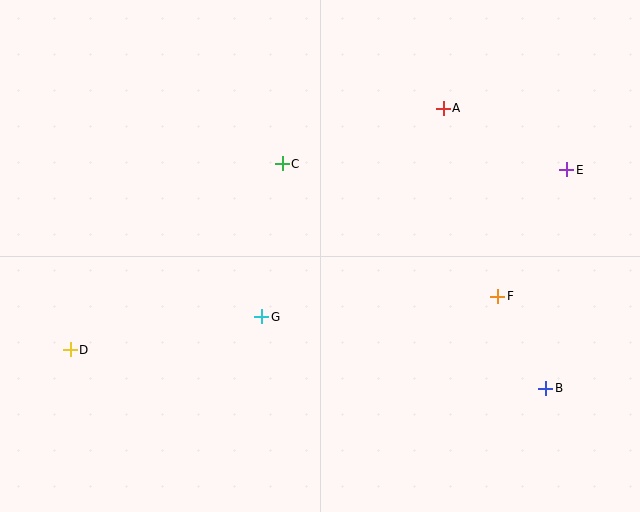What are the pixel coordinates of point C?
Point C is at (282, 164).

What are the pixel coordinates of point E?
Point E is at (567, 170).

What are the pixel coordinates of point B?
Point B is at (546, 388).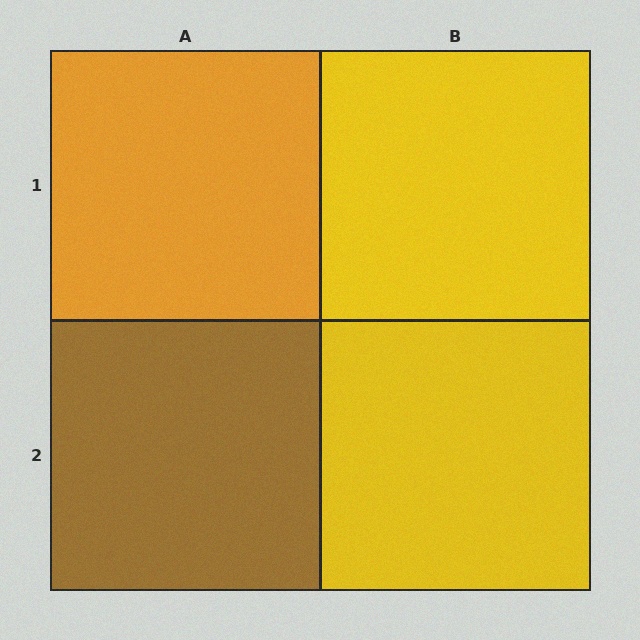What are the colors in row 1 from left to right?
Orange, yellow.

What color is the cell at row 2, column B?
Yellow.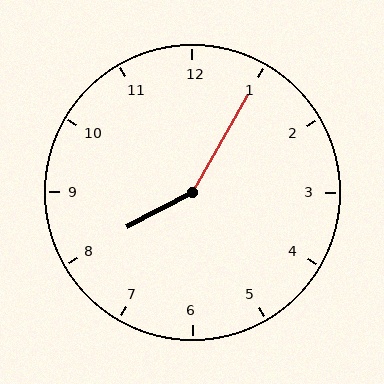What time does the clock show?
8:05.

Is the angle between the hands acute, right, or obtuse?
It is obtuse.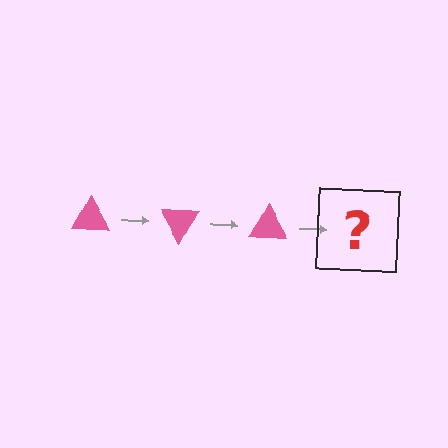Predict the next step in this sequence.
The next step is a pink triangle rotated 180 degrees.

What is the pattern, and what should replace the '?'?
The pattern is that the triangle rotates 60 degrees each step. The '?' should be a pink triangle rotated 180 degrees.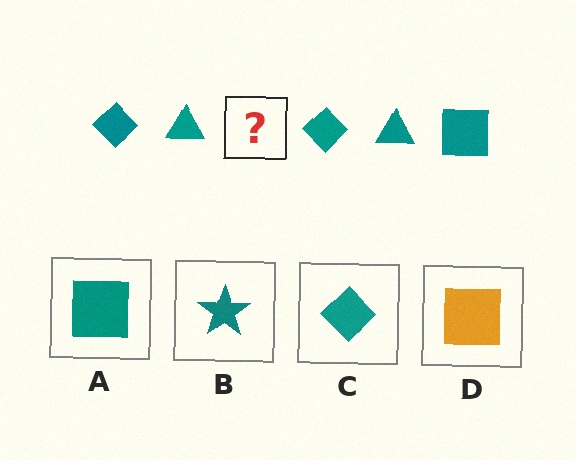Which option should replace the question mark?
Option A.